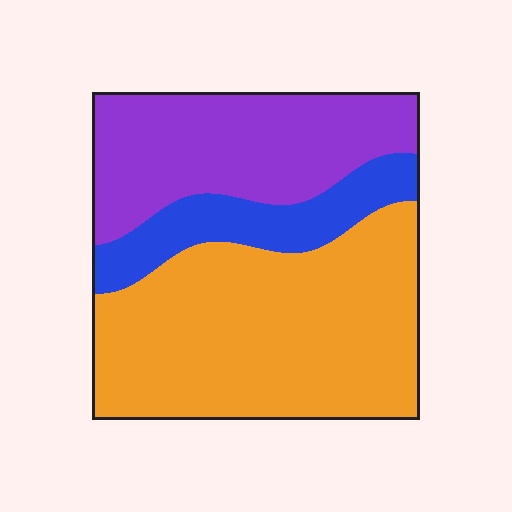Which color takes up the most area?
Orange, at roughly 55%.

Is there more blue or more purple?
Purple.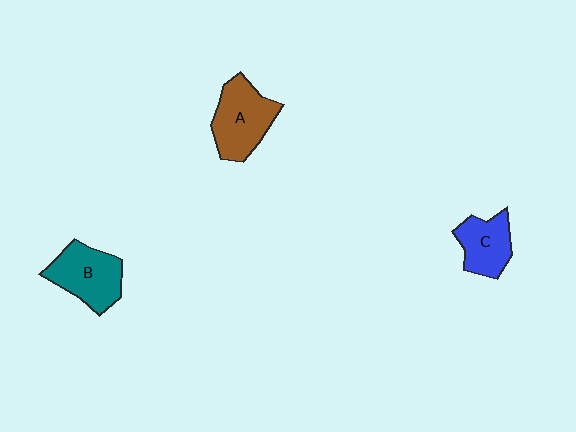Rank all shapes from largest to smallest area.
From largest to smallest: A (brown), B (teal), C (blue).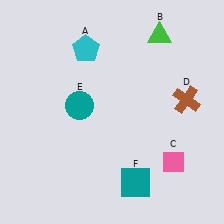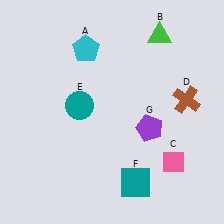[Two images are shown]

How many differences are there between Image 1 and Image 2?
There is 1 difference between the two images.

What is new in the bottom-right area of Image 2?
A purple pentagon (G) was added in the bottom-right area of Image 2.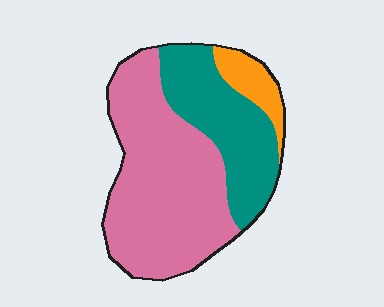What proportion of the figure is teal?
Teal takes up about one third (1/3) of the figure.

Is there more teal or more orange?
Teal.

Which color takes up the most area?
Pink, at roughly 60%.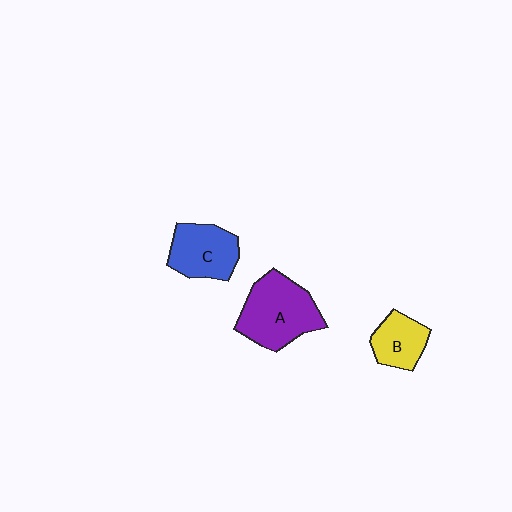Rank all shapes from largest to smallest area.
From largest to smallest: A (purple), C (blue), B (yellow).